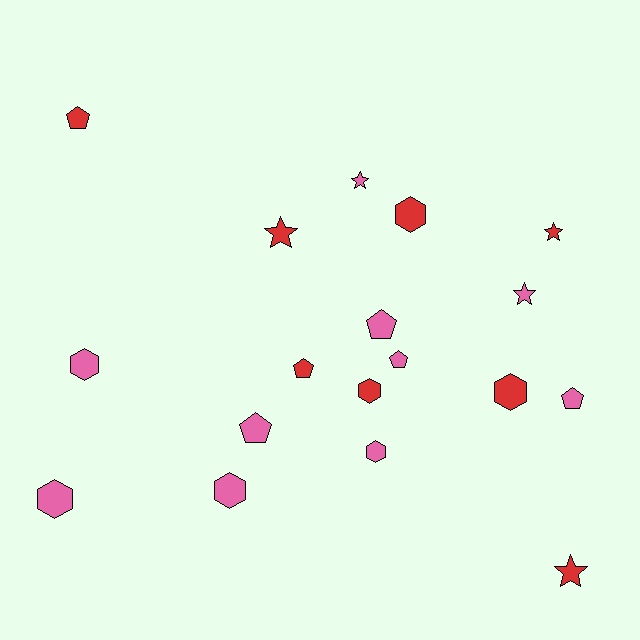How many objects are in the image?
There are 18 objects.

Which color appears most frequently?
Pink, with 10 objects.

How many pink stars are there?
There are 2 pink stars.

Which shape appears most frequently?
Hexagon, with 7 objects.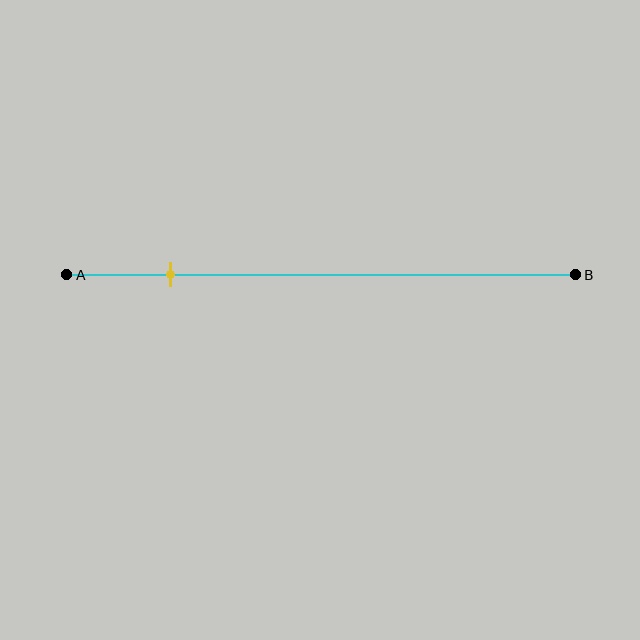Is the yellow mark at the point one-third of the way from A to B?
No, the mark is at about 20% from A, not at the 33% one-third point.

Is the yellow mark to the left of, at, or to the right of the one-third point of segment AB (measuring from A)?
The yellow mark is to the left of the one-third point of segment AB.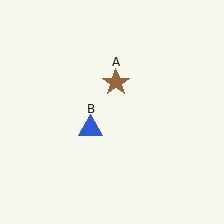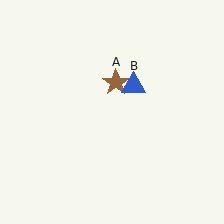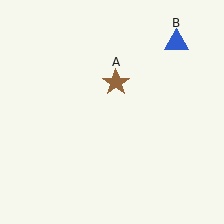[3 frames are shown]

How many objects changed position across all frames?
1 object changed position: blue triangle (object B).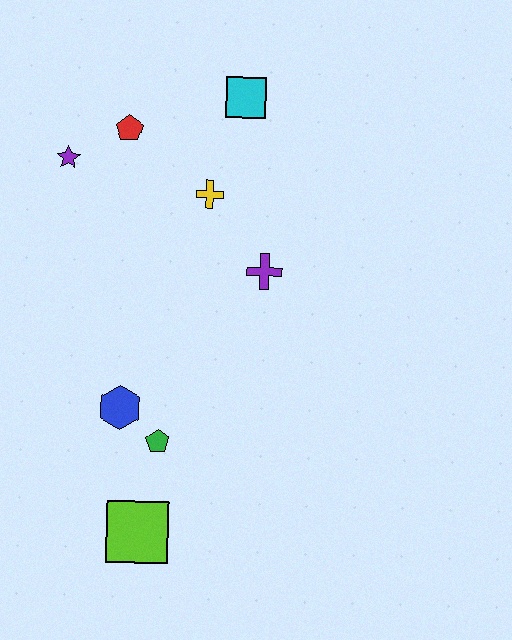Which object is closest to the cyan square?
The yellow cross is closest to the cyan square.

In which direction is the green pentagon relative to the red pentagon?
The green pentagon is below the red pentagon.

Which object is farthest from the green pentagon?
The cyan square is farthest from the green pentagon.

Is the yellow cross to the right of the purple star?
Yes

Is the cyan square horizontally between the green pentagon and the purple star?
No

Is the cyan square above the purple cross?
Yes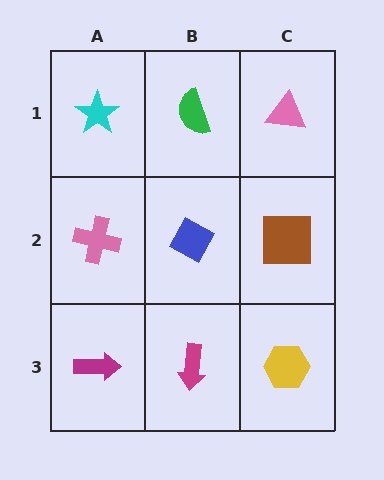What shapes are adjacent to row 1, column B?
A blue diamond (row 2, column B), a cyan star (row 1, column A), a pink triangle (row 1, column C).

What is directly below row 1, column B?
A blue diamond.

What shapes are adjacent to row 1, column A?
A pink cross (row 2, column A), a green semicircle (row 1, column B).